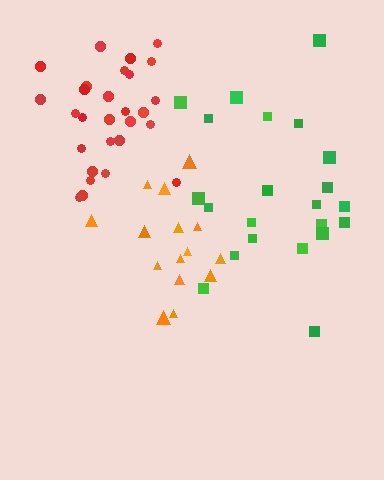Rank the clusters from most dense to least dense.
red, orange, green.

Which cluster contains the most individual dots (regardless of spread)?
Red (28).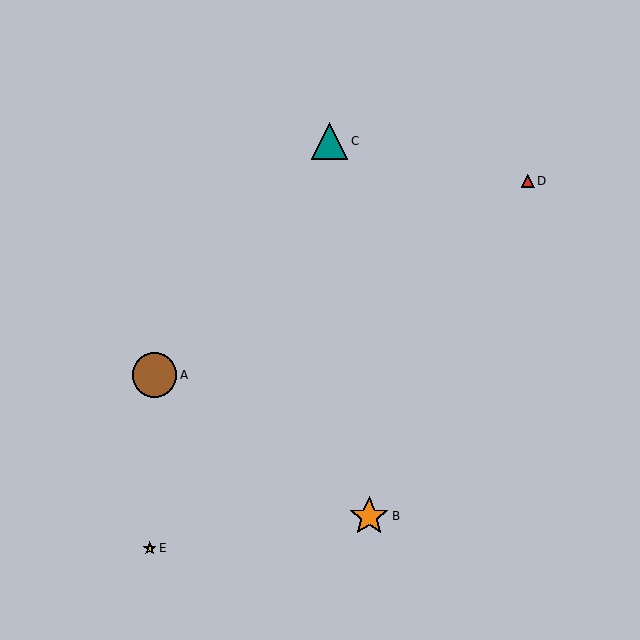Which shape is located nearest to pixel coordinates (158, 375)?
The brown circle (labeled A) at (155, 375) is nearest to that location.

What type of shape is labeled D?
Shape D is a red triangle.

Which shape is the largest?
The brown circle (labeled A) is the largest.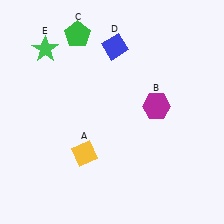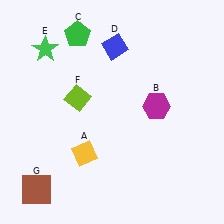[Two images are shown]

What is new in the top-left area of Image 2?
A lime diamond (F) was added in the top-left area of Image 2.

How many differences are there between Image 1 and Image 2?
There are 2 differences between the two images.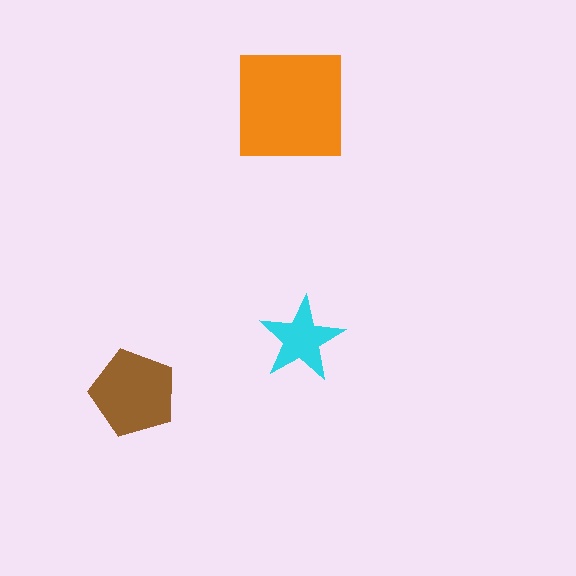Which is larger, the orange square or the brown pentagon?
The orange square.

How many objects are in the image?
There are 3 objects in the image.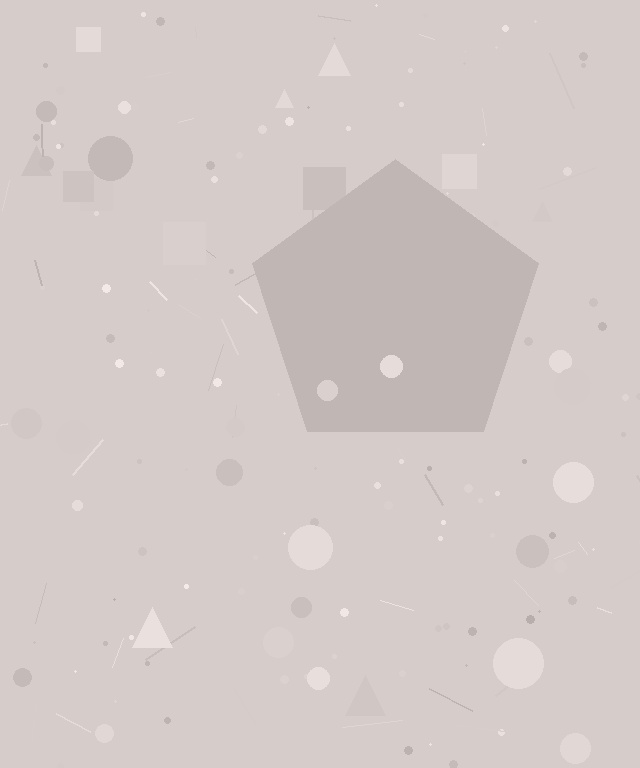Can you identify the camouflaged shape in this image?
The camouflaged shape is a pentagon.